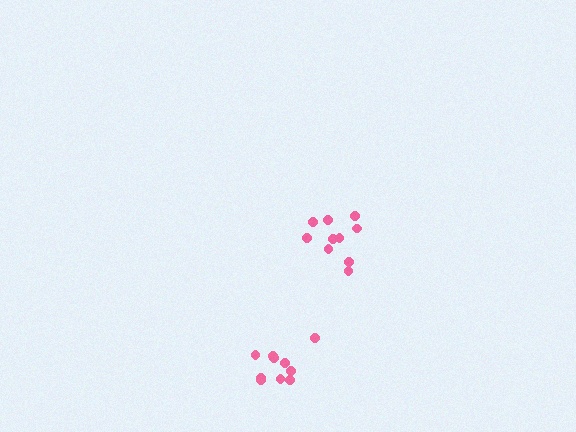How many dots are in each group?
Group 1: 10 dots, Group 2: 10 dots (20 total).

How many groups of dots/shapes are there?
There are 2 groups.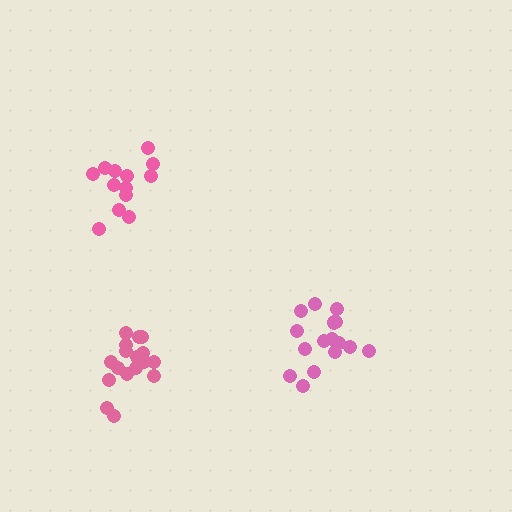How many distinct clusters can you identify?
There are 3 distinct clusters.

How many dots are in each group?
Group 1: 16 dots, Group 2: 13 dots, Group 3: 17 dots (46 total).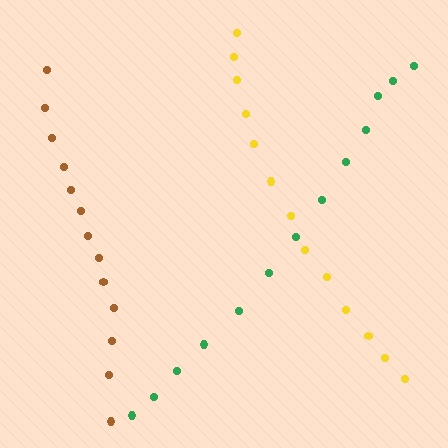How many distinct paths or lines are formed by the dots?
There are 3 distinct paths.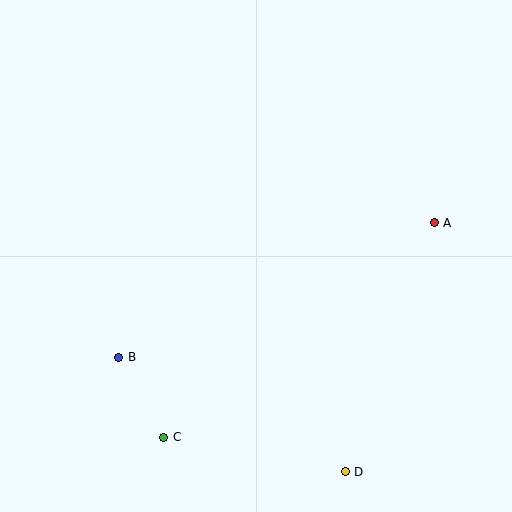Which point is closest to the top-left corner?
Point B is closest to the top-left corner.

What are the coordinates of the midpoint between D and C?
The midpoint between D and C is at (254, 454).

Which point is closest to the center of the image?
Point B at (119, 357) is closest to the center.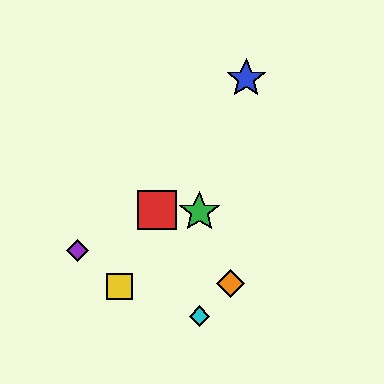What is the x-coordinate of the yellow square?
The yellow square is at x≈120.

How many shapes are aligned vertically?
2 shapes (the green star, the cyan diamond) are aligned vertically.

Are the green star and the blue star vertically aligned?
No, the green star is at x≈199 and the blue star is at x≈246.